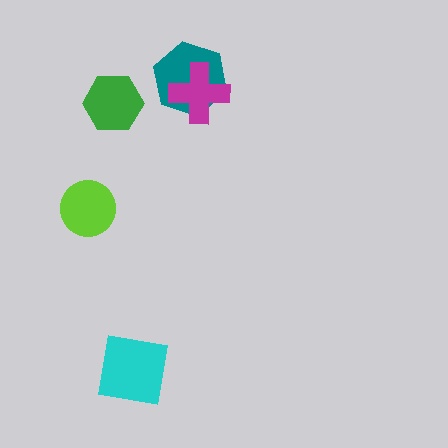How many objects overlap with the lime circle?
0 objects overlap with the lime circle.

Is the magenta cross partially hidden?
No, no other shape covers it.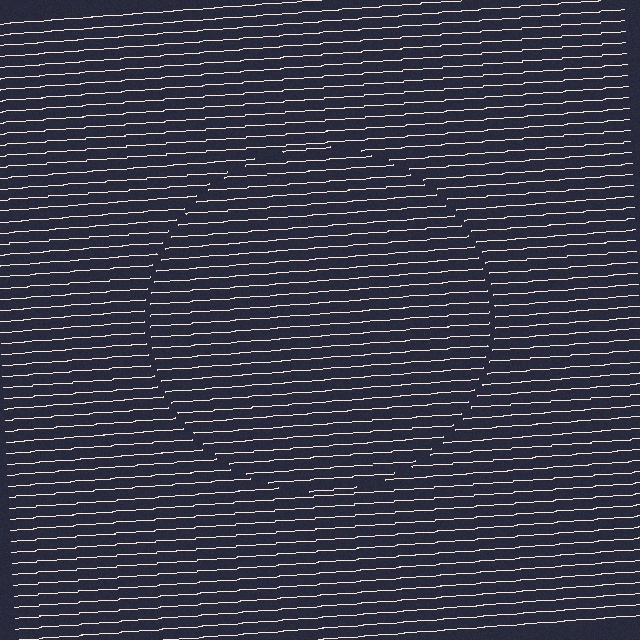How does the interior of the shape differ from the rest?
The interior of the shape contains the same grating, shifted by half a period — the contour is defined by the phase discontinuity where line-ends from the inner and outer gratings abut.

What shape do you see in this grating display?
An illusory circle. The interior of the shape contains the same grating, shifted by half a period — the contour is defined by the phase discontinuity where line-ends from the inner and outer gratings abut.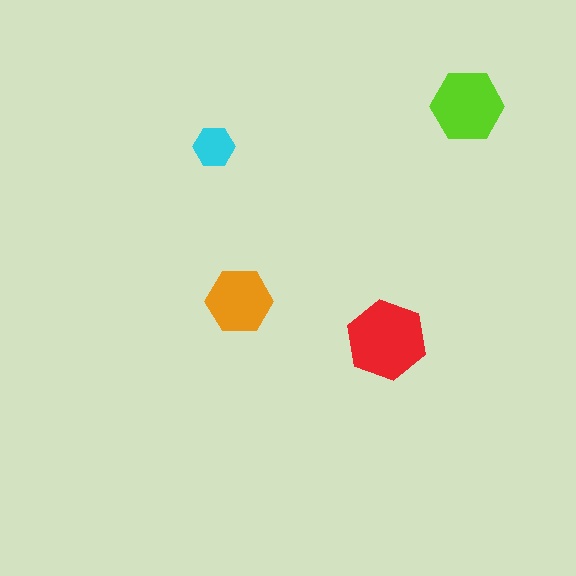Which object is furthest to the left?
The cyan hexagon is leftmost.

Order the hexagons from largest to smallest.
the red one, the lime one, the orange one, the cyan one.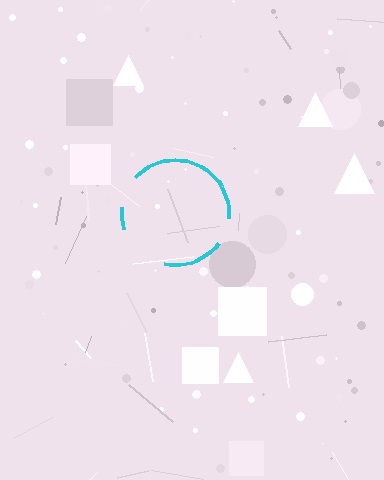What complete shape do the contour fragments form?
The contour fragments form a circle.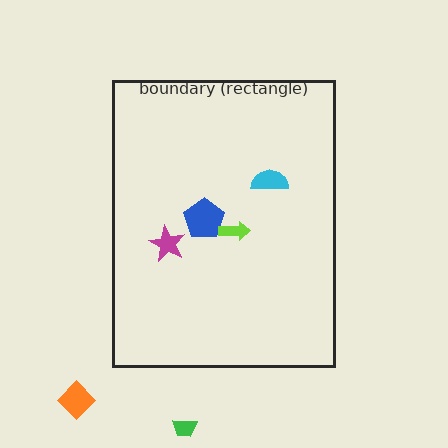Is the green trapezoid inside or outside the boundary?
Outside.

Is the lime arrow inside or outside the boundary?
Inside.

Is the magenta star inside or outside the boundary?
Inside.